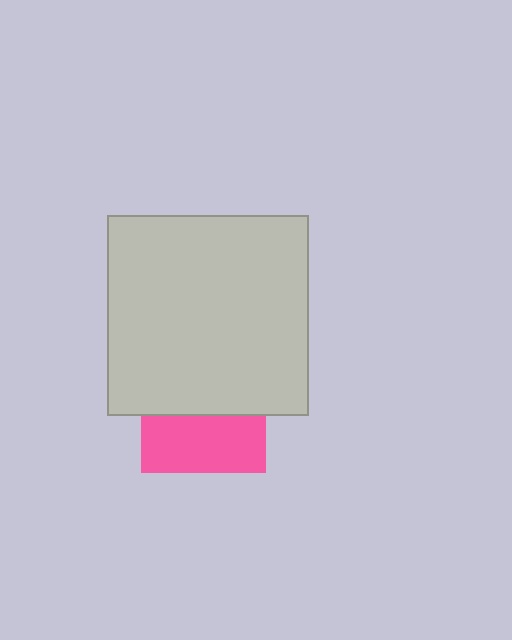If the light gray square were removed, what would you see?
You would see the complete pink square.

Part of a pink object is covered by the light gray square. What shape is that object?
It is a square.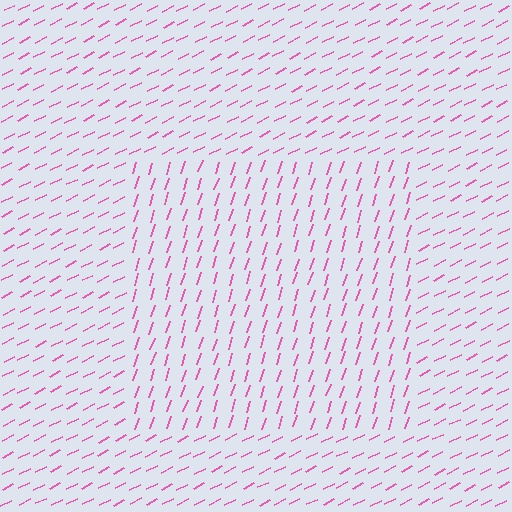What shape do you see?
I see a rectangle.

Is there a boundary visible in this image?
Yes, there is a texture boundary formed by a change in line orientation.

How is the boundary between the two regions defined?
The boundary is defined purely by a change in line orientation (approximately 45 degrees difference). All lines are the same color and thickness.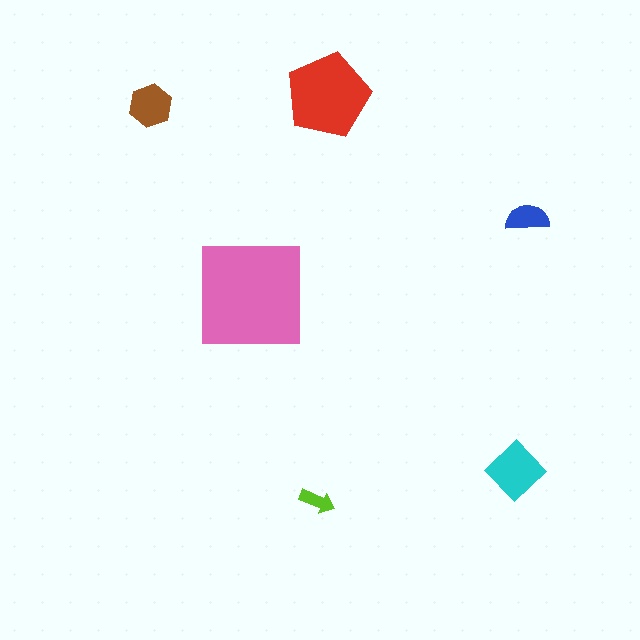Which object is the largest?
The pink square.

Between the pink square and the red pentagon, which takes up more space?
The pink square.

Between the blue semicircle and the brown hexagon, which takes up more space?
The brown hexagon.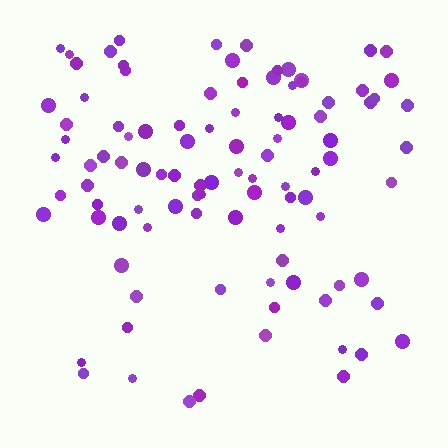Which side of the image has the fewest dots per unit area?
The bottom.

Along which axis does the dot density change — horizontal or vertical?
Vertical.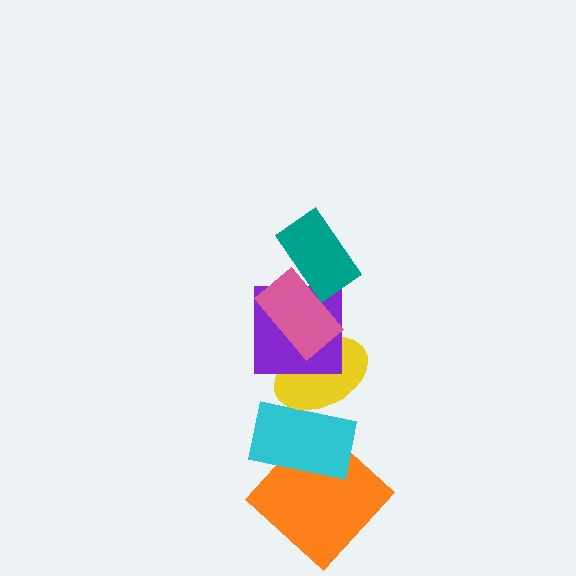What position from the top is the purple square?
The purple square is 3rd from the top.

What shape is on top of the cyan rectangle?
The yellow ellipse is on top of the cyan rectangle.